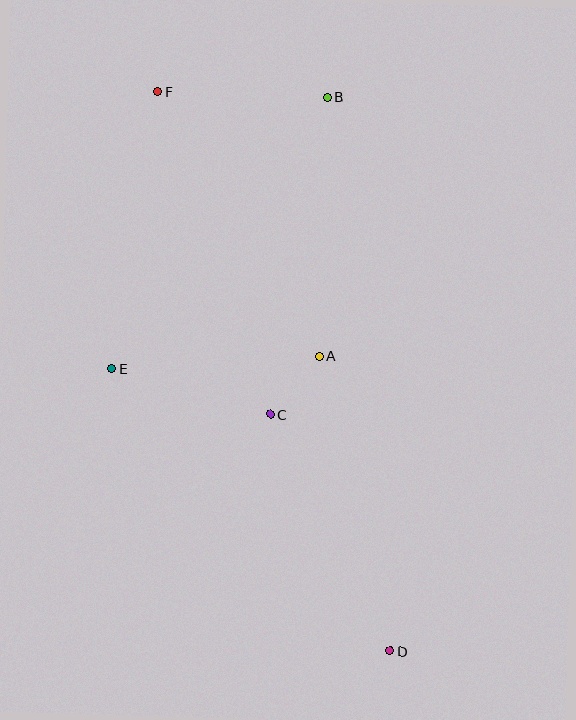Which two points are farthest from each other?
Points D and F are farthest from each other.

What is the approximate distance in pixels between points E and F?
The distance between E and F is approximately 281 pixels.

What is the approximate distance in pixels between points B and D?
The distance between B and D is approximately 557 pixels.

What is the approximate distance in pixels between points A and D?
The distance between A and D is approximately 303 pixels.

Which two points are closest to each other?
Points A and C are closest to each other.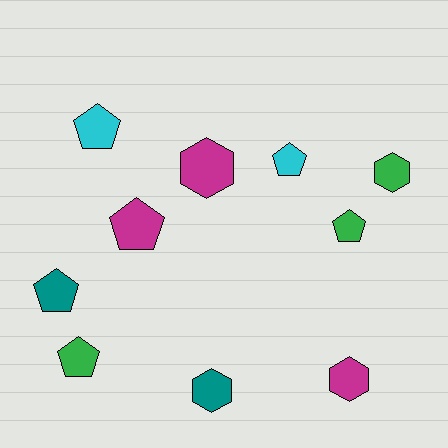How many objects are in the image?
There are 10 objects.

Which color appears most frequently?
Magenta, with 3 objects.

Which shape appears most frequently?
Pentagon, with 6 objects.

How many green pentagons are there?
There are 2 green pentagons.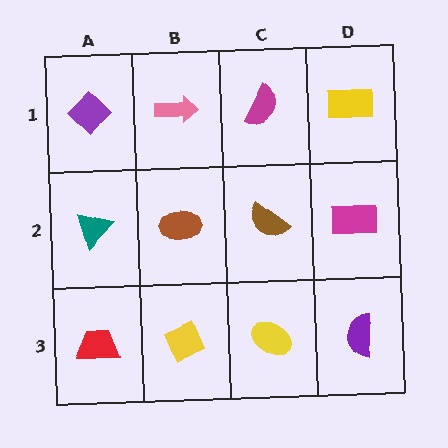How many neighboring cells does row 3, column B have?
3.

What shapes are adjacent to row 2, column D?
A yellow rectangle (row 1, column D), a purple semicircle (row 3, column D), a brown semicircle (row 2, column C).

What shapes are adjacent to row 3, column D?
A magenta rectangle (row 2, column D), a yellow ellipse (row 3, column C).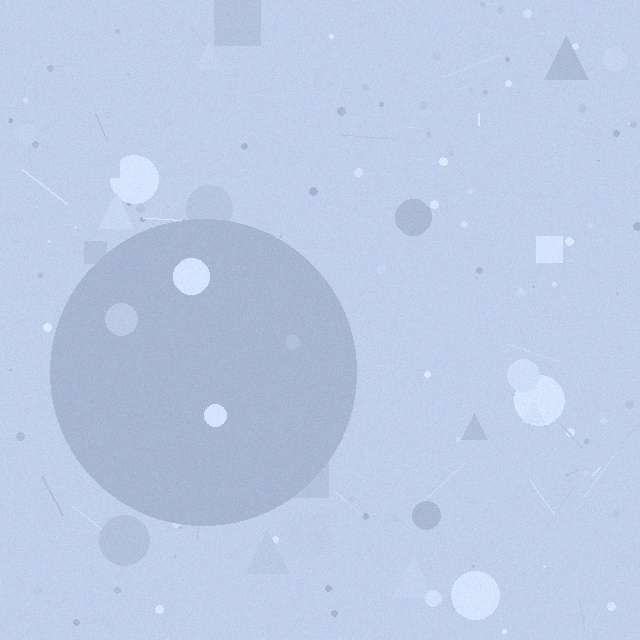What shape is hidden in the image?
A circle is hidden in the image.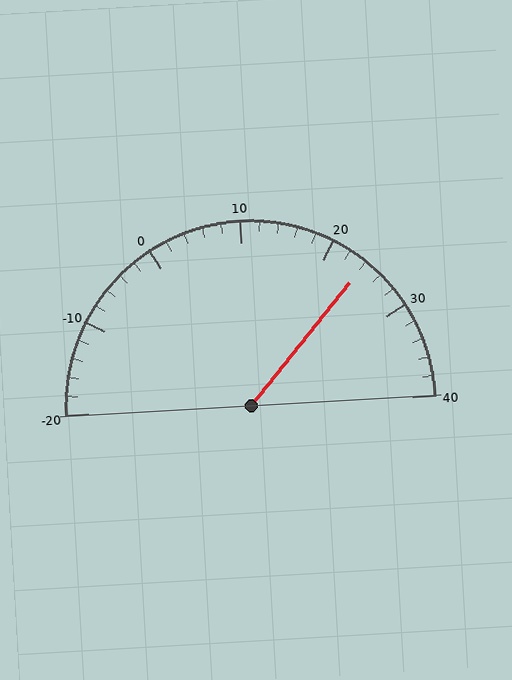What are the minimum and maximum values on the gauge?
The gauge ranges from -20 to 40.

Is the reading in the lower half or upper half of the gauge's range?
The reading is in the upper half of the range (-20 to 40).